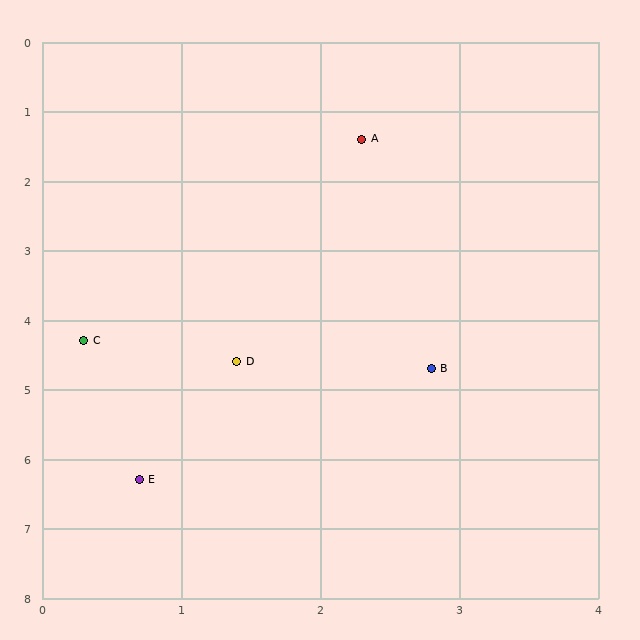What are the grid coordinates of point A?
Point A is at approximately (2.3, 1.4).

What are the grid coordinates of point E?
Point E is at approximately (0.7, 6.3).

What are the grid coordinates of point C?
Point C is at approximately (0.3, 4.3).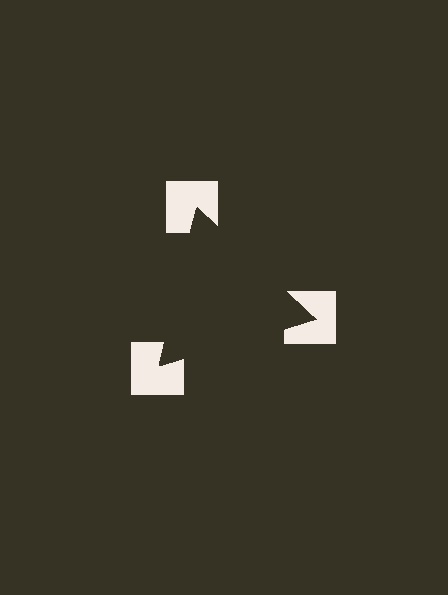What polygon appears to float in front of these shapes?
An illusory triangle — its edges are inferred from the aligned wedge cuts in the notched squares, not physically drawn.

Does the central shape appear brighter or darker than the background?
It typically appears slightly darker than the background, even though no actual brightness change is drawn.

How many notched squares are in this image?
There are 3 — one at each vertex of the illusory triangle.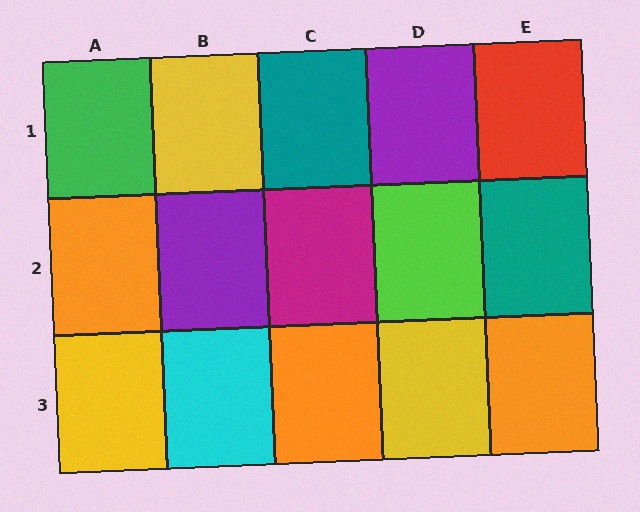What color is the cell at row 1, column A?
Green.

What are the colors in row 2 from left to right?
Orange, purple, magenta, lime, teal.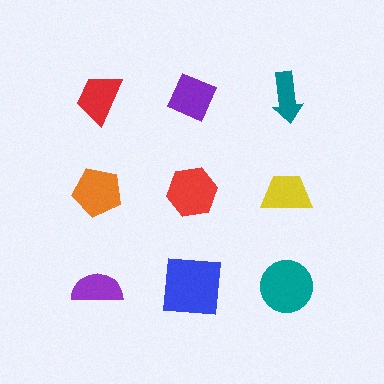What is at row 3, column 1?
A purple semicircle.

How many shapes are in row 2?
3 shapes.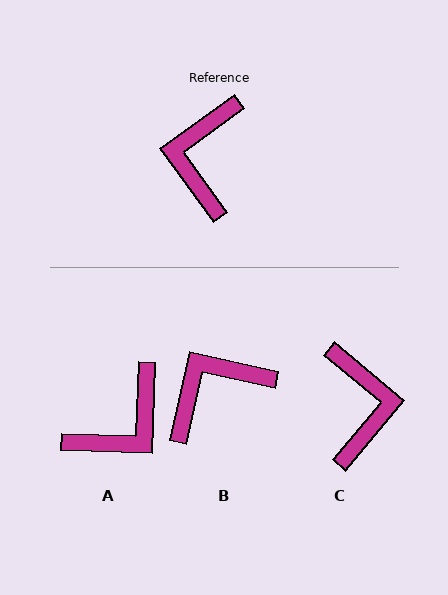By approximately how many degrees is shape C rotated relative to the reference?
Approximately 166 degrees clockwise.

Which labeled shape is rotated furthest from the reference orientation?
C, about 166 degrees away.